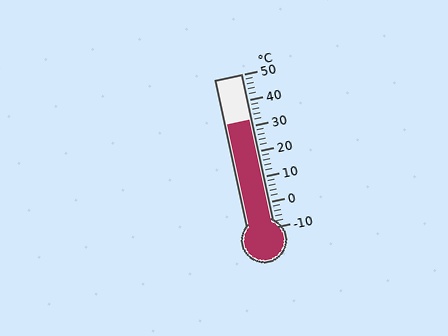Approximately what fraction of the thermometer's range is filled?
The thermometer is filled to approximately 70% of its range.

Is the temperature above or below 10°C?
The temperature is above 10°C.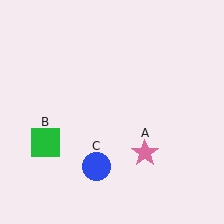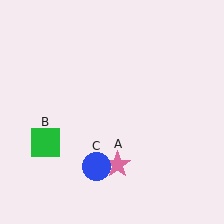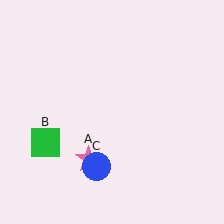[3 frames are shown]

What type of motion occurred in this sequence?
The pink star (object A) rotated clockwise around the center of the scene.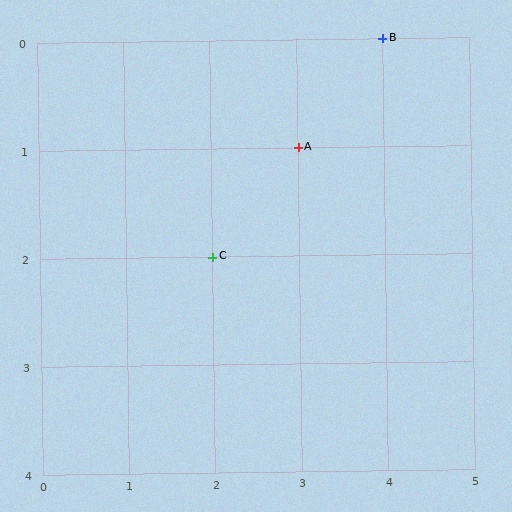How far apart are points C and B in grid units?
Points C and B are 2 columns and 2 rows apart (about 2.8 grid units diagonally).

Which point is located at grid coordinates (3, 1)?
Point A is at (3, 1).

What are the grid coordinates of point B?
Point B is at grid coordinates (4, 0).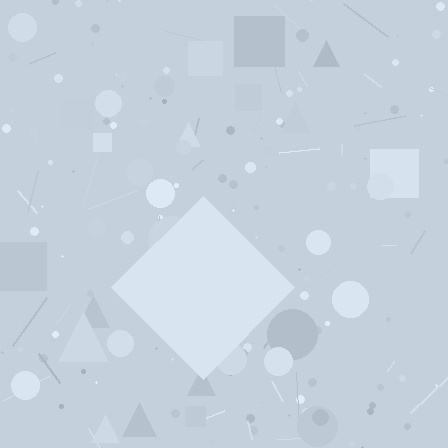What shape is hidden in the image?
A diamond is hidden in the image.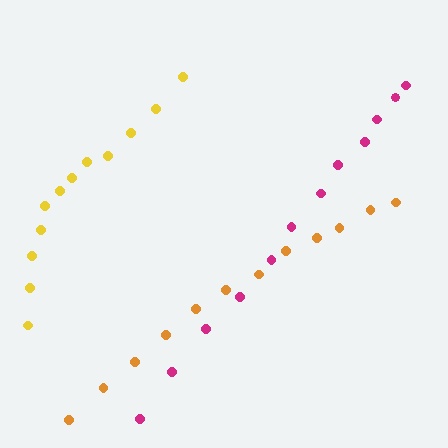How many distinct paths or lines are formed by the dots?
There are 3 distinct paths.